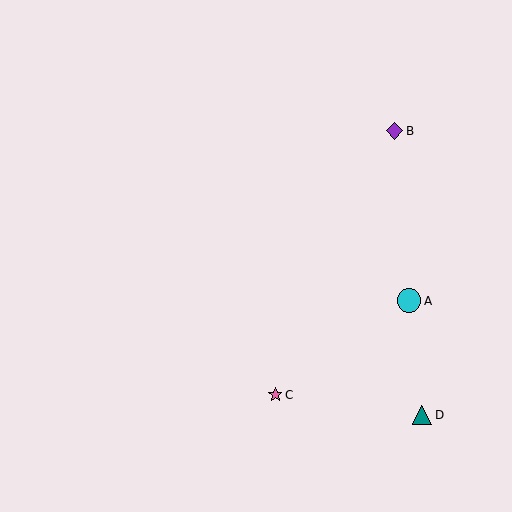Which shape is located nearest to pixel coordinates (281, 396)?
The pink star (labeled C) at (275, 395) is nearest to that location.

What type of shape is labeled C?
Shape C is a pink star.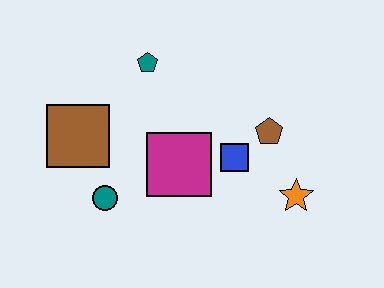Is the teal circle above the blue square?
No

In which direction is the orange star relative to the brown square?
The orange star is to the right of the brown square.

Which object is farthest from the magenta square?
The orange star is farthest from the magenta square.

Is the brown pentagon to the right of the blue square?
Yes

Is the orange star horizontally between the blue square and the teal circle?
No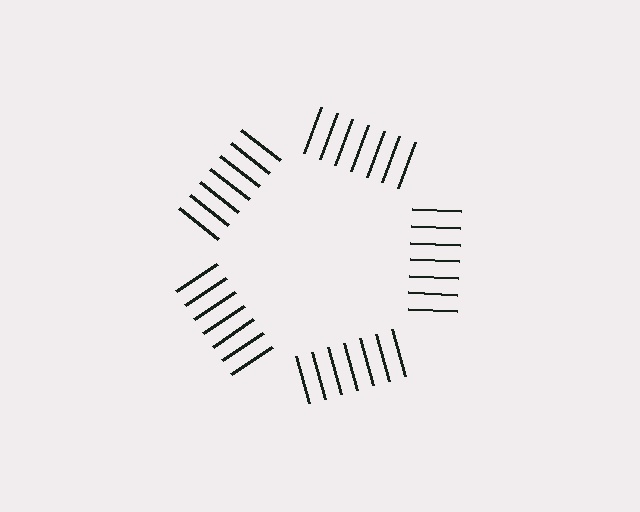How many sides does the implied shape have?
5 sides — the line-ends trace a pentagon.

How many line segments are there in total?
35 — 7 along each of the 5 edges.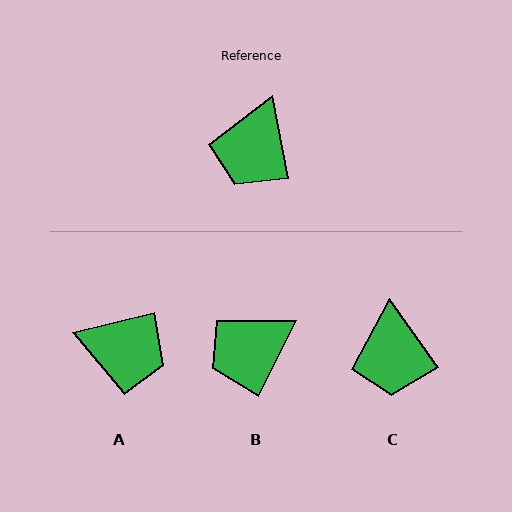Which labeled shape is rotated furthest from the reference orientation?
A, about 92 degrees away.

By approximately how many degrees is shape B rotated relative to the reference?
Approximately 38 degrees clockwise.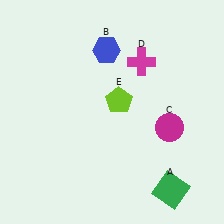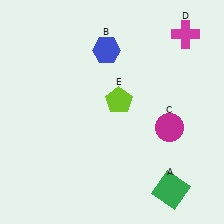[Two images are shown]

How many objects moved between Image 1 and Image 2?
1 object moved between the two images.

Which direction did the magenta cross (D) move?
The magenta cross (D) moved right.